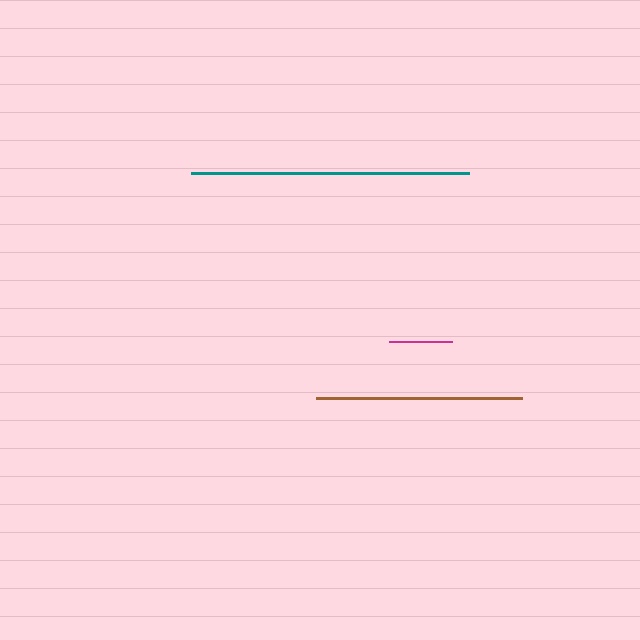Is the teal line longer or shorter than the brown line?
The teal line is longer than the brown line.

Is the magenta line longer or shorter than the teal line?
The teal line is longer than the magenta line.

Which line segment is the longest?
The teal line is the longest at approximately 278 pixels.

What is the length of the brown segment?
The brown segment is approximately 206 pixels long.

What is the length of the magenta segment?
The magenta segment is approximately 63 pixels long.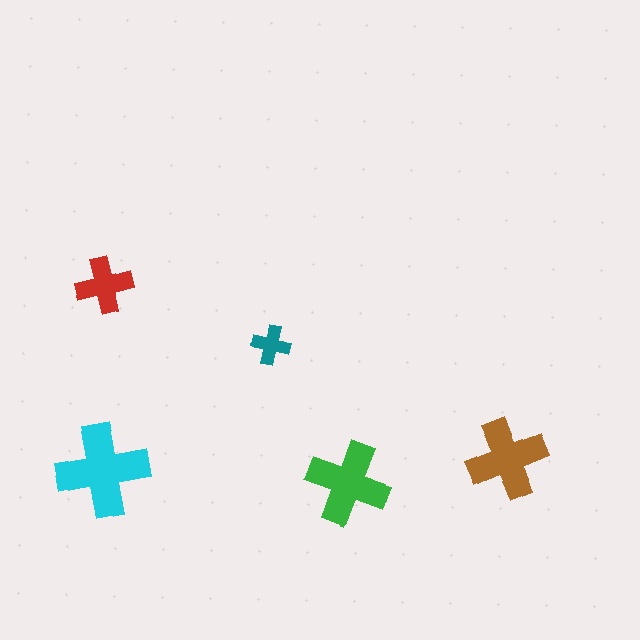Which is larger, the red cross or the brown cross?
The brown one.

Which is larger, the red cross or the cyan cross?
The cyan one.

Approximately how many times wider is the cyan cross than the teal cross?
About 2.5 times wider.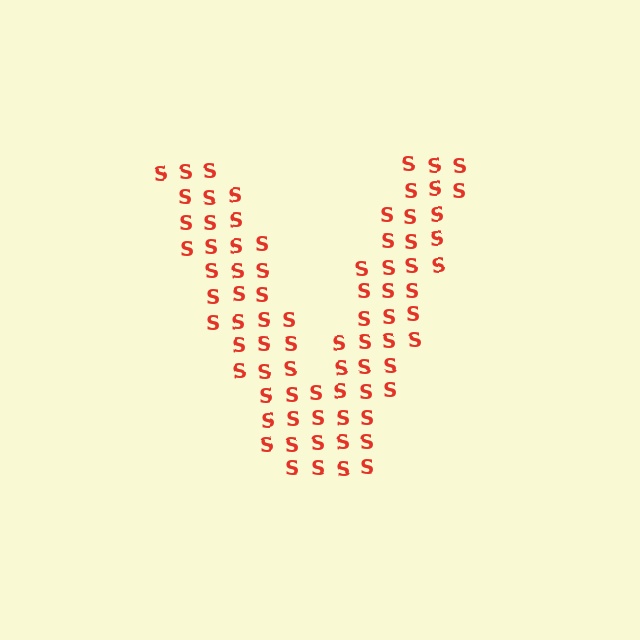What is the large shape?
The large shape is the letter V.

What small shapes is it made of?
It is made of small letter S's.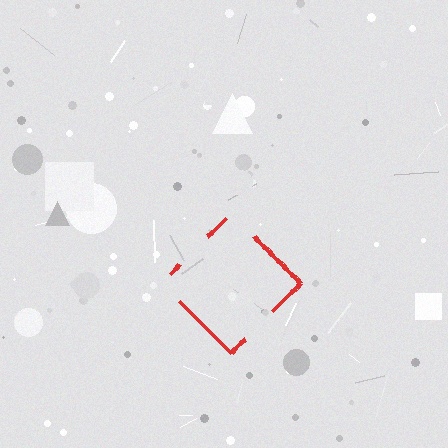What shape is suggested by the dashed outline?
The dashed outline suggests a diamond.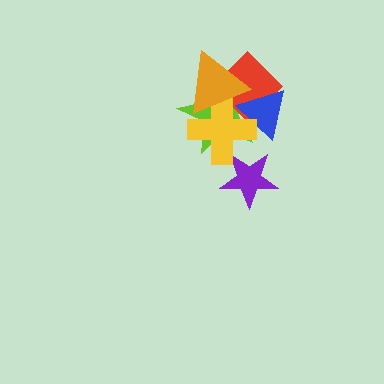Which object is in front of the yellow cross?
The orange triangle is in front of the yellow cross.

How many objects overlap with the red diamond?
4 objects overlap with the red diamond.